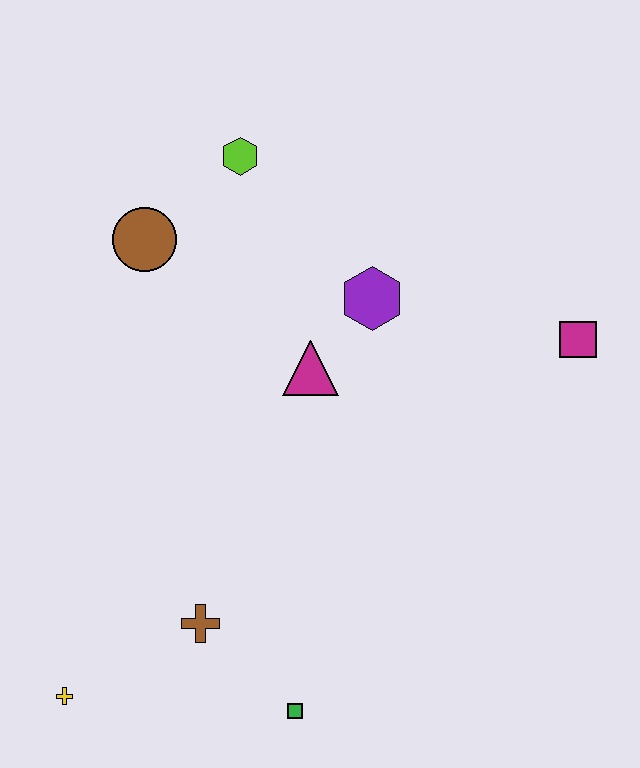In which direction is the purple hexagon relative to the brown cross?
The purple hexagon is above the brown cross.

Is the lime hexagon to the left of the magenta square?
Yes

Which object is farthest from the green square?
The lime hexagon is farthest from the green square.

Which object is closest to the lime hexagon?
The brown circle is closest to the lime hexagon.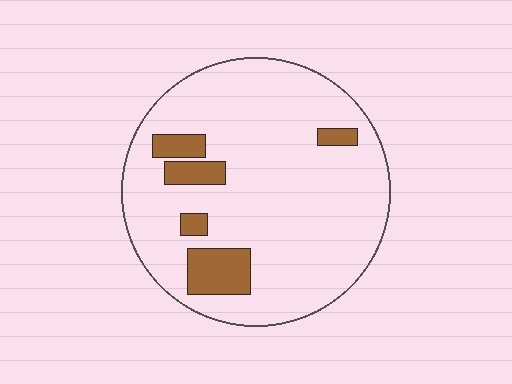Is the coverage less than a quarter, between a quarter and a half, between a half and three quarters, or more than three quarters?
Less than a quarter.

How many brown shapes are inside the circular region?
5.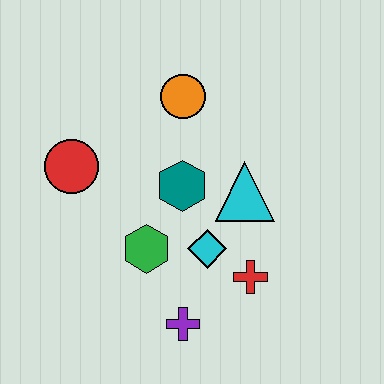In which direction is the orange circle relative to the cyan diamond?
The orange circle is above the cyan diamond.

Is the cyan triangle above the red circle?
No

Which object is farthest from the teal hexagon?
The purple cross is farthest from the teal hexagon.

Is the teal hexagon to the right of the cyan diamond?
No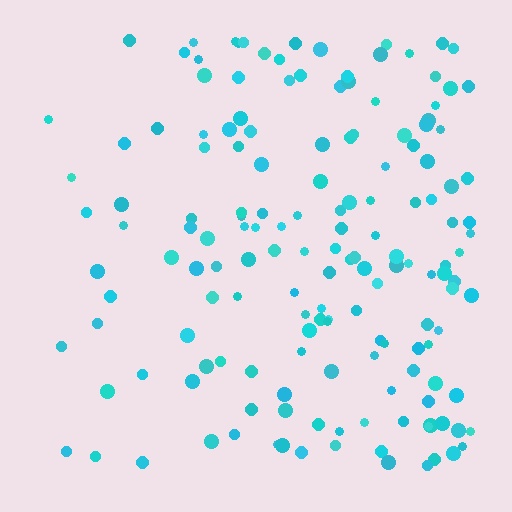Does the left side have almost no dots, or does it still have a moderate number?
Still a moderate number, just noticeably fewer than the right.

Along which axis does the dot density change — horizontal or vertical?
Horizontal.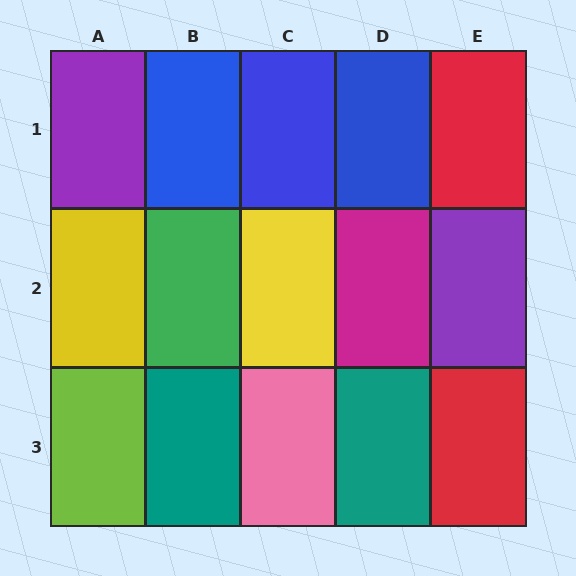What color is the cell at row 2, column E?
Purple.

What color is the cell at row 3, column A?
Lime.